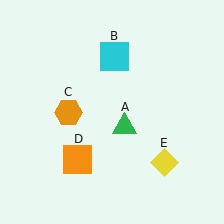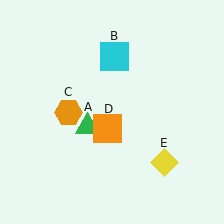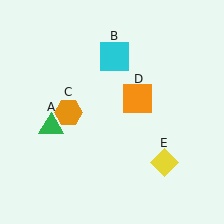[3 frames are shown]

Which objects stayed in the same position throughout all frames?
Cyan square (object B) and orange hexagon (object C) and yellow diamond (object E) remained stationary.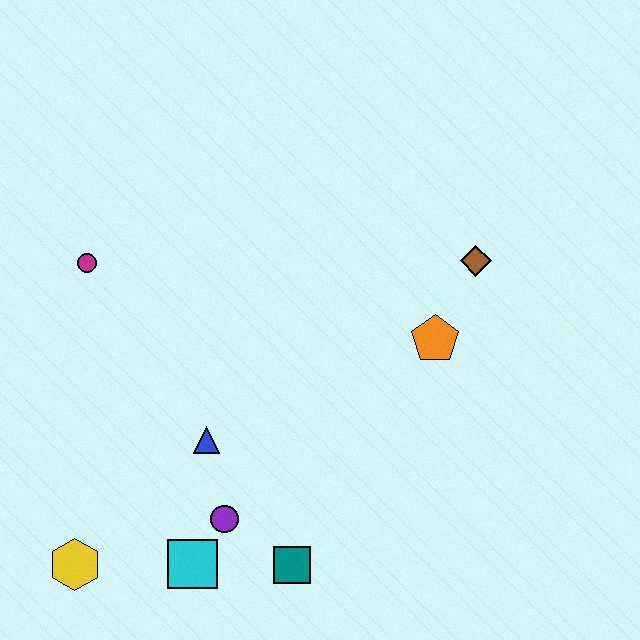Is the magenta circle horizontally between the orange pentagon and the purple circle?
No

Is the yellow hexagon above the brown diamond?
No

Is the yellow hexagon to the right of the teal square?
No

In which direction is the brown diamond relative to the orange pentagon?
The brown diamond is above the orange pentagon.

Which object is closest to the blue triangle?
The purple circle is closest to the blue triangle.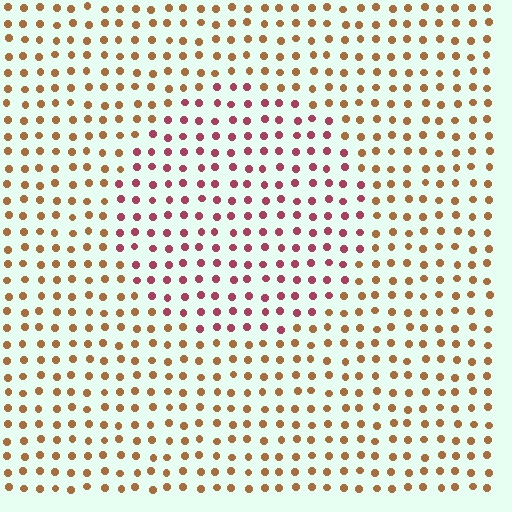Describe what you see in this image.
The image is filled with small brown elements in a uniform arrangement. A circle-shaped region is visible where the elements are tinted to a slightly different hue, forming a subtle color boundary.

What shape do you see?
I see a circle.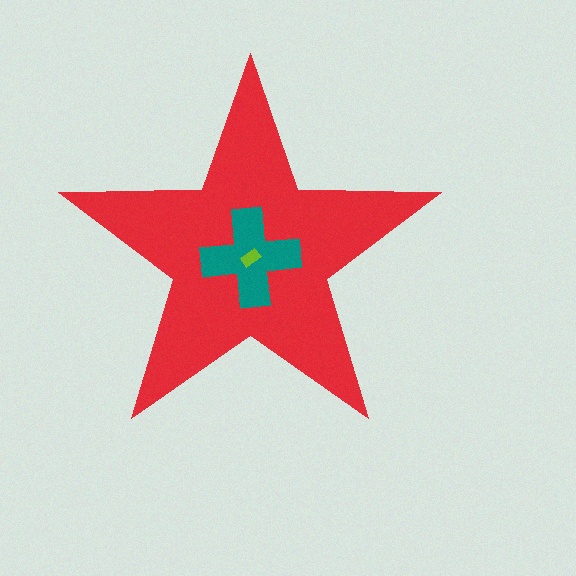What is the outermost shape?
The red star.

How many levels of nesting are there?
3.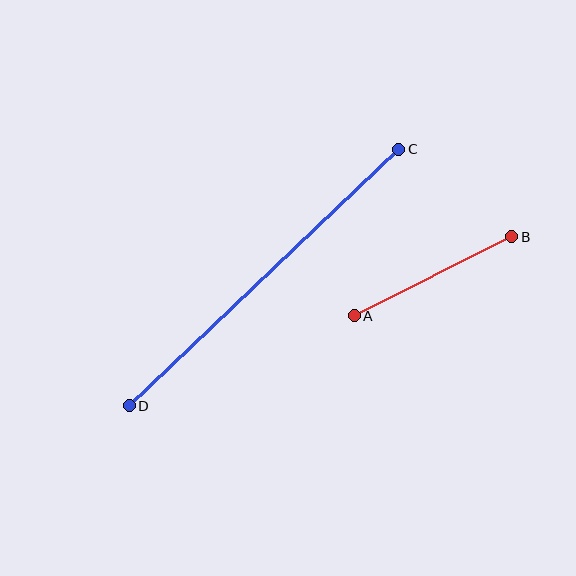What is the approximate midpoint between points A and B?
The midpoint is at approximately (433, 276) pixels.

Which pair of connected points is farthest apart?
Points C and D are farthest apart.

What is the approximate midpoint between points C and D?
The midpoint is at approximately (264, 278) pixels.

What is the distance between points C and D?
The distance is approximately 372 pixels.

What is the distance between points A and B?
The distance is approximately 176 pixels.